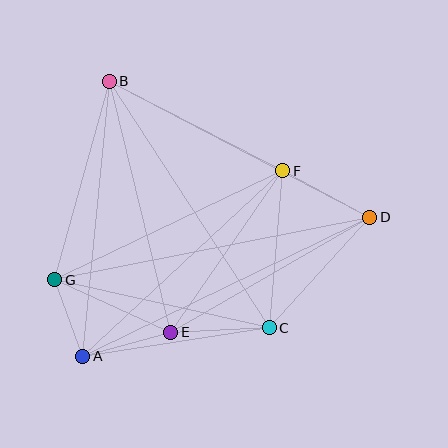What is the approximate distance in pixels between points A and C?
The distance between A and C is approximately 188 pixels.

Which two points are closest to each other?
Points A and G are closest to each other.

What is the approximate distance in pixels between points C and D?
The distance between C and D is approximately 150 pixels.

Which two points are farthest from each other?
Points D and G are farthest from each other.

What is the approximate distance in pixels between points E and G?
The distance between E and G is approximately 127 pixels.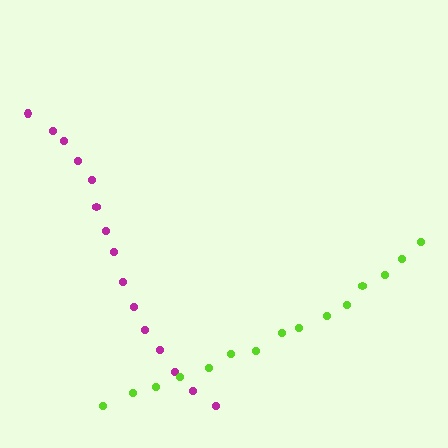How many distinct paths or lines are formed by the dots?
There are 2 distinct paths.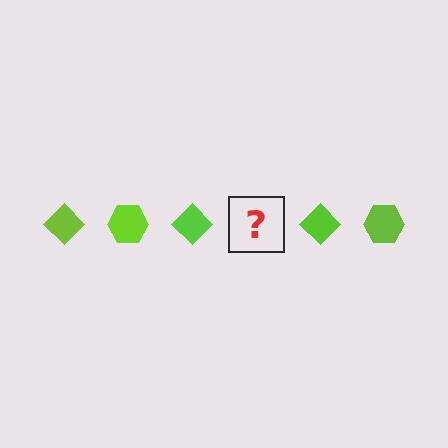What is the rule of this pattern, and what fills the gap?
The rule is that the pattern cycles through diamond, hexagon shapes in lime. The gap should be filled with a lime hexagon.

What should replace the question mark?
The question mark should be replaced with a lime hexagon.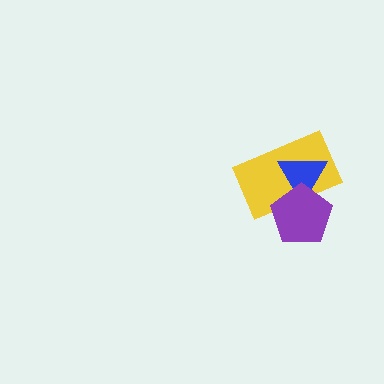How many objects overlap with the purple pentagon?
2 objects overlap with the purple pentagon.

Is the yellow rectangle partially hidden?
Yes, it is partially covered by another shape.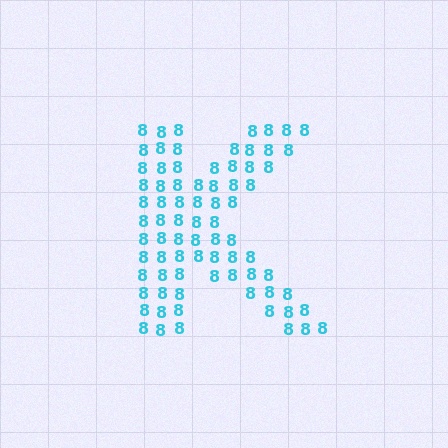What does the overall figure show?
The overall figure shows the letter K.